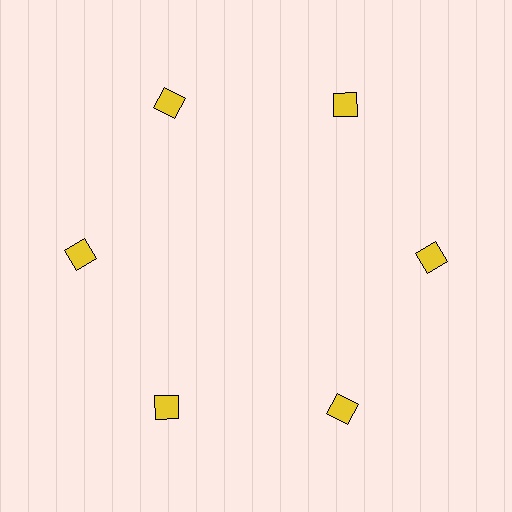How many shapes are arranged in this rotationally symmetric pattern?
There are 6 shapes, arranged in 6 groups of 1.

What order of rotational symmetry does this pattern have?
This pattern has 6-fold rotational symmetry.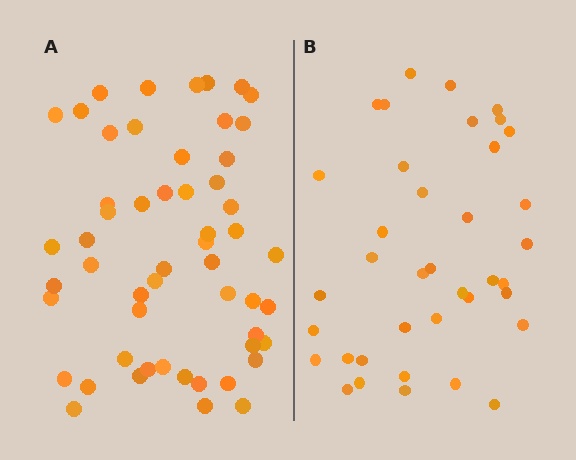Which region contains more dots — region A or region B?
Region A (the left region) has more dots.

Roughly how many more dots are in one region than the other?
Region A has approximately 15 more dots than region B.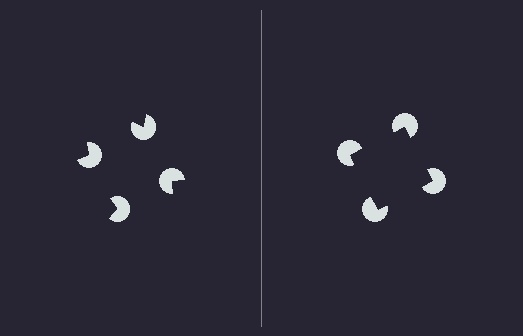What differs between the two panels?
The pac-man discs are positioned identically on both sides; only the wedge orientations differ. On the right they align to a square; on the left they are misaligned.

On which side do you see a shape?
An illusory square appears on the right side. On the left side the wedge cuts are rotated, so no coherent shape forms.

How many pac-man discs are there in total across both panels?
8 — 4 on each side.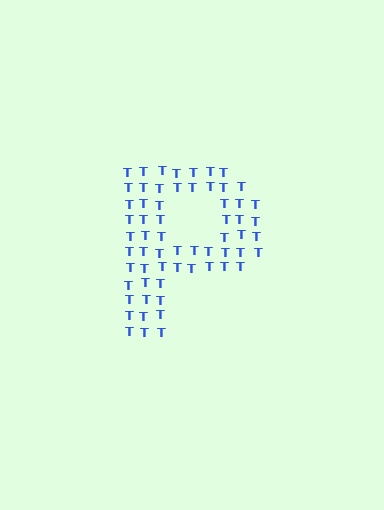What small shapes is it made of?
It is made of small letter T's.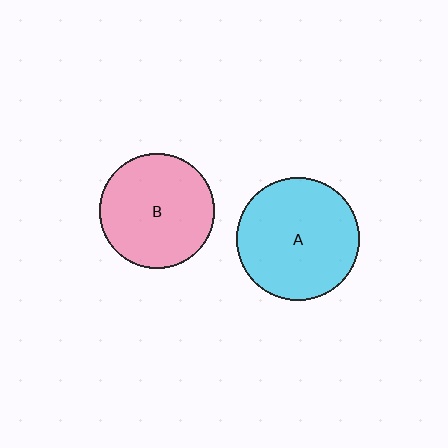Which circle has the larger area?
Circle A (cyan).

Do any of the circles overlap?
No, none of the circles overlap.